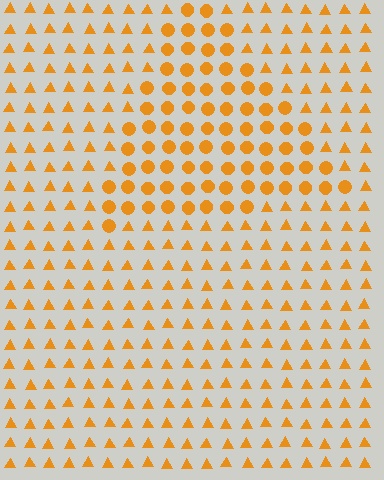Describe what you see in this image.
The image is filled with small orange elements arranged in a uniform grid. A triangle-shaped region contains circles, while the surrounding area contains triangles. The boundary is defined purely by the change in element shape.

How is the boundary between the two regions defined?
The boundary is defined by a change in element shape: circles inside vs. triangles outside. All elements share the same color and spacing.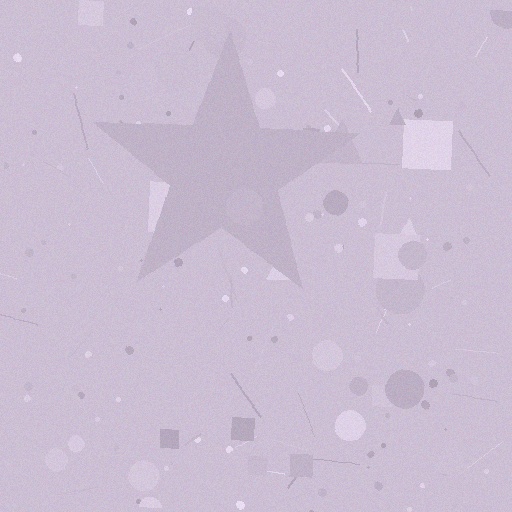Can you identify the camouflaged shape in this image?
The camouflaged shape is a star.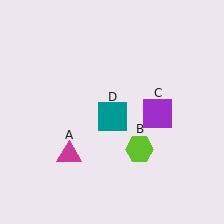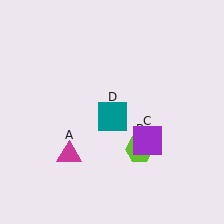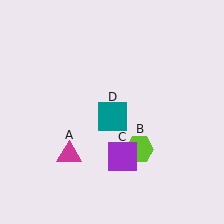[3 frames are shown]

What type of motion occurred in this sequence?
The purple square (object C) rotated clockwise around the center of the scene.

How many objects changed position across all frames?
1 object changed position: purple square (object C).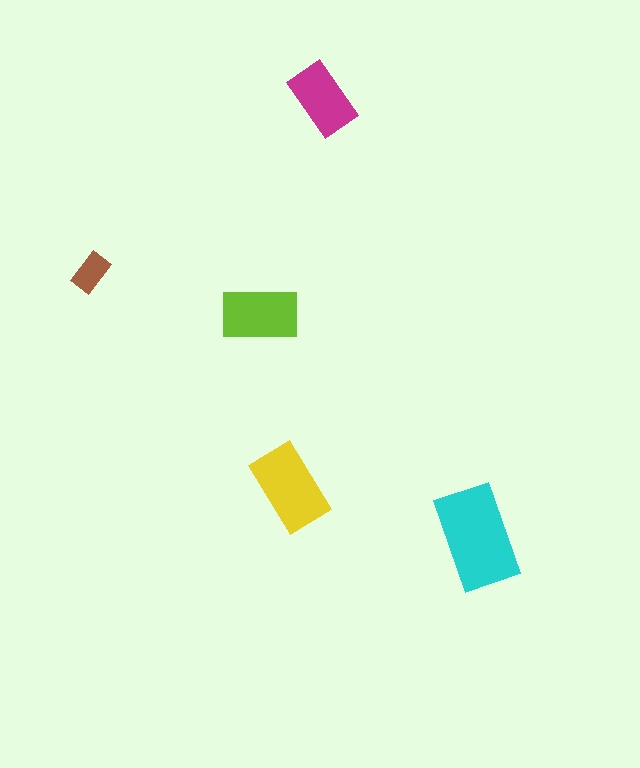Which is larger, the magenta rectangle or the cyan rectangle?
The cyan one.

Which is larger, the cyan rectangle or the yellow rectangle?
The cyan one.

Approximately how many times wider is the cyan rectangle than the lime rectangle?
About 1.5 times wider.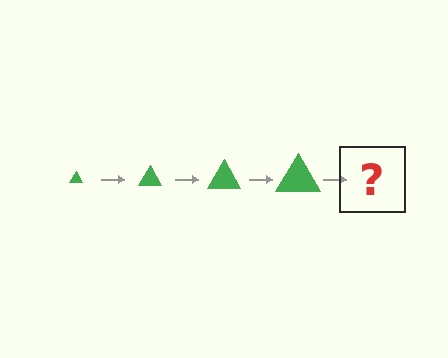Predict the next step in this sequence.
The next step is a green triangle, larger than the previous one.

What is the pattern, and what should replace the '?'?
The pattern is that the triangle gets progressively larger each step. The '?' should be a green triangle, larger than the previous one.